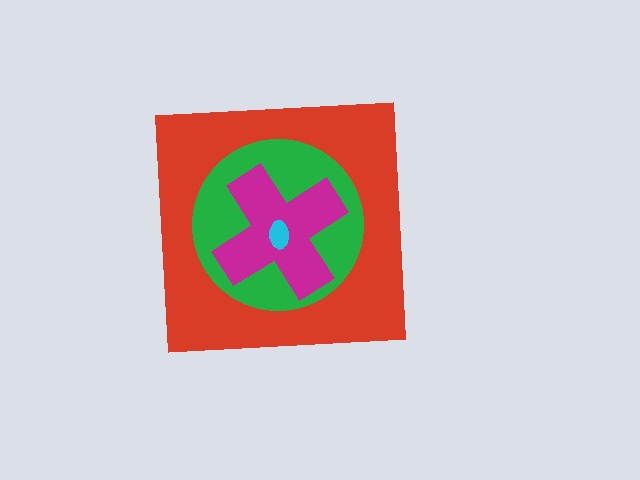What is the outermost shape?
The red square.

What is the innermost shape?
The cyan ellipse.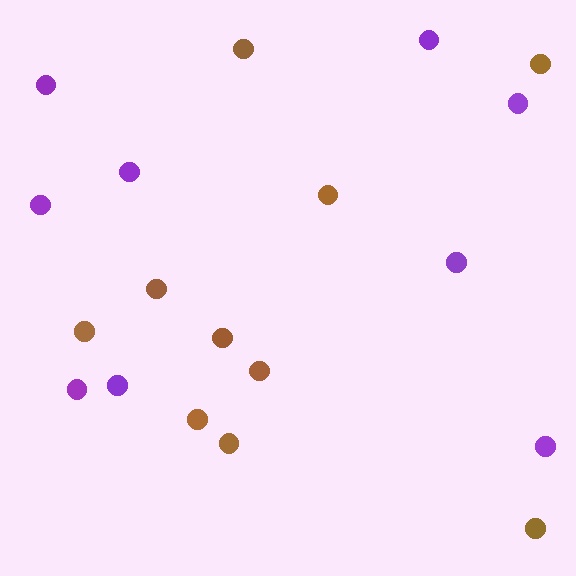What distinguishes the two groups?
There are 2 groups: one group of brown circles (10) and one group of purple circles (9).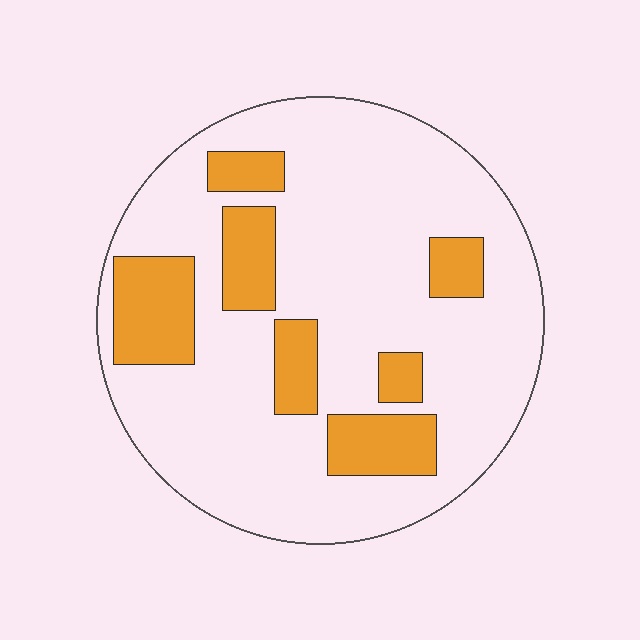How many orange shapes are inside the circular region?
7.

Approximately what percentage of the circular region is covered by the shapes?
Approximately 20%.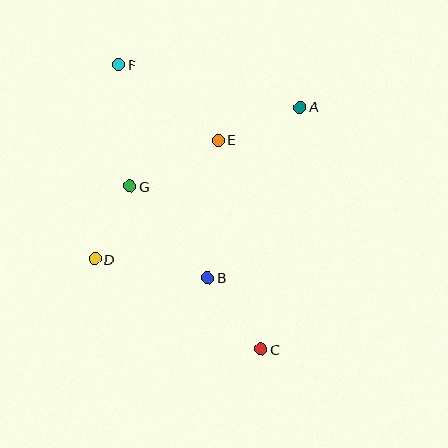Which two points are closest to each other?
Points D and G are closest to each other.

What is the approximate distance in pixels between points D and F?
The distance between D and F is approximately 196 pixels.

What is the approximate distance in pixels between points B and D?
The distance between B and D is approximately 115 pixels.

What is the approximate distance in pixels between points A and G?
The distance between A and G is approximately 188 pixels.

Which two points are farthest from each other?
Points C and F are farthest from each other.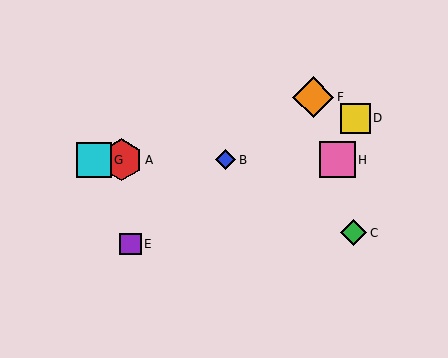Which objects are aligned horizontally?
Objects A, B, G, H are aligned horizontally.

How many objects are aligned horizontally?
4 objects (A, B, G, H) are aligned horizontally.